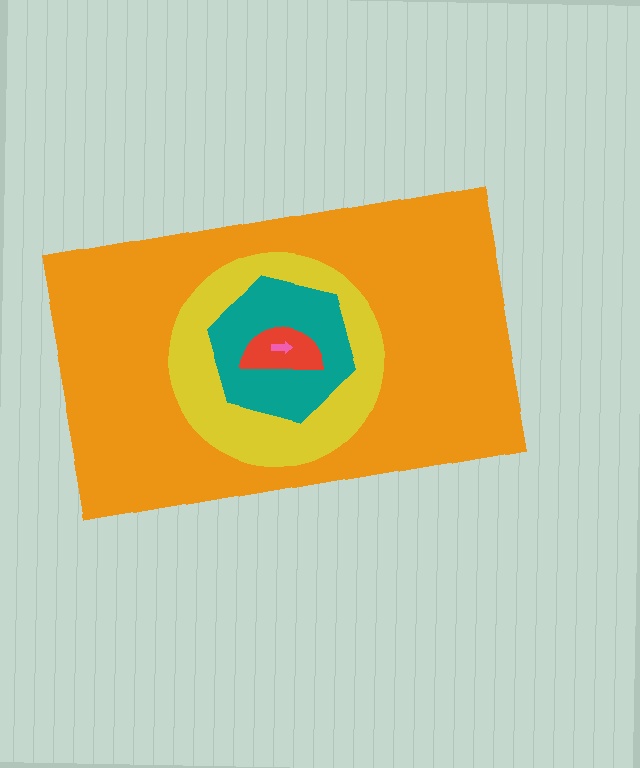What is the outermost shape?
The orange rectangle.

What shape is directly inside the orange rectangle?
The yellow circle.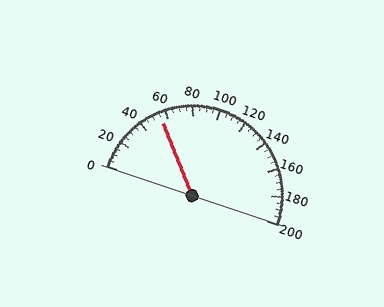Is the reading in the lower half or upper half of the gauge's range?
The reading is in the lower half of the range (0 to 200).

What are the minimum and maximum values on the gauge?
The gauge ranges from 0 to 200.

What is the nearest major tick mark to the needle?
The nearest major tick mark is 60.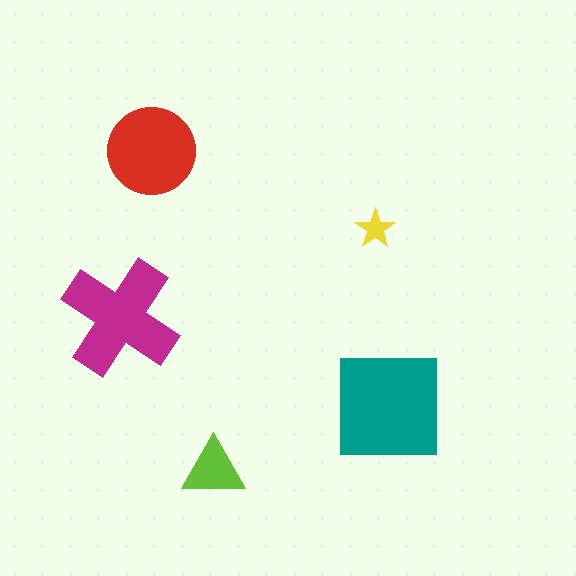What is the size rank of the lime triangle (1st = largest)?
4th.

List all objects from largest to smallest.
The teal square, the magenta cross, the red circle, the lime triangle, the yellow star.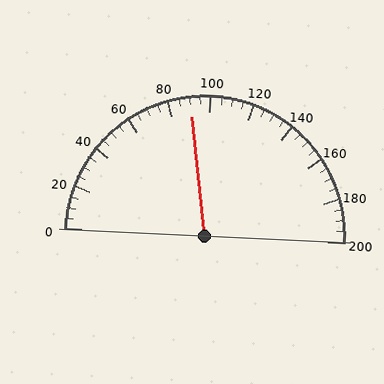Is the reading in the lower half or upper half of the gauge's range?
The reading is in the lower half of the range (0 to 200).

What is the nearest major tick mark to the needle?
The nearest major tick mark is 80.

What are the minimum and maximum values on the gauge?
The gauge ranges from 0 to 200.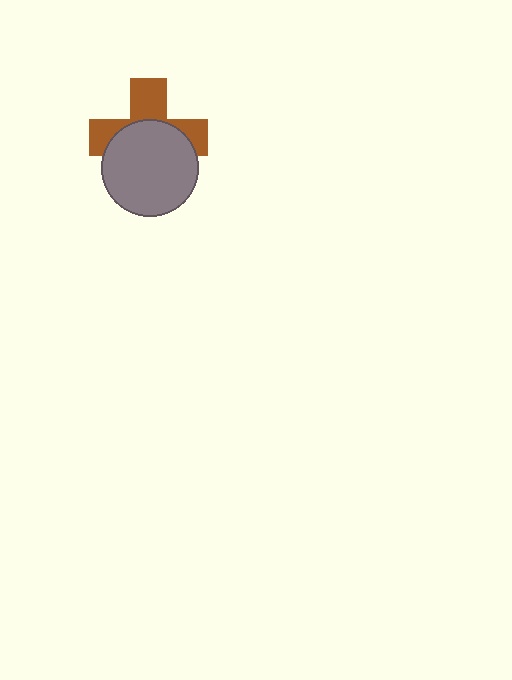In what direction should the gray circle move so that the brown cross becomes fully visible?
The gray circle should move down. That is the shortest direction to clear the overlap and leave the brown cross fully visible.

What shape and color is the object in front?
The object in front is a gray circle.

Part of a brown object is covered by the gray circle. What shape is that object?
It is a cross.